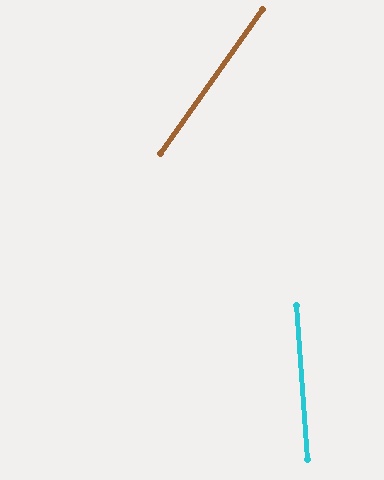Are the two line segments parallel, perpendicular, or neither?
Neither parallel nor perpendicular — they differ by about 40°.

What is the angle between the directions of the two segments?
Approximately 40 degrees.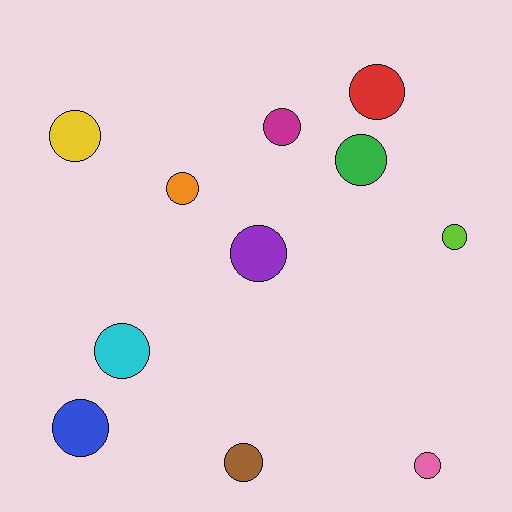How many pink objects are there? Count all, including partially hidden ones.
There is 1 pink object.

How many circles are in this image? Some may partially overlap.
There are 11 circles.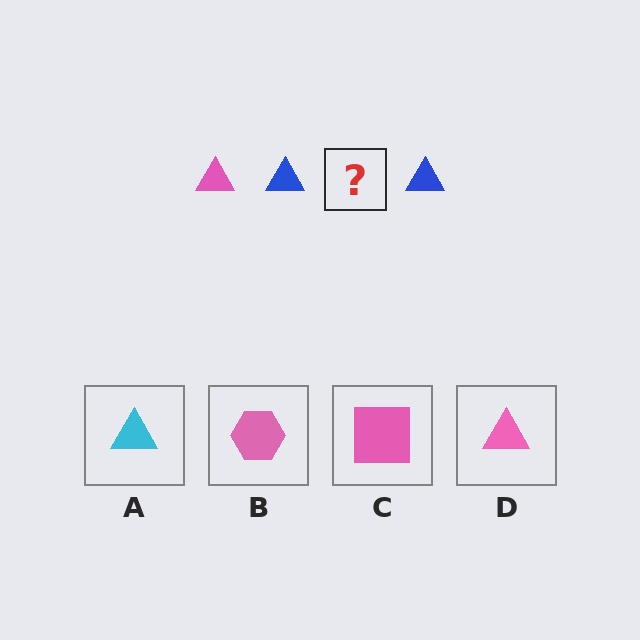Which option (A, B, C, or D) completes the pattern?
D.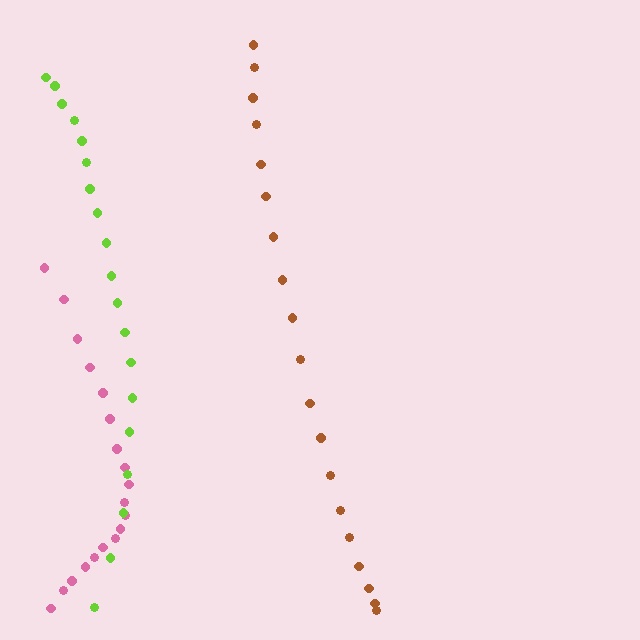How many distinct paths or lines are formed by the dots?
There are 3 distinct paths.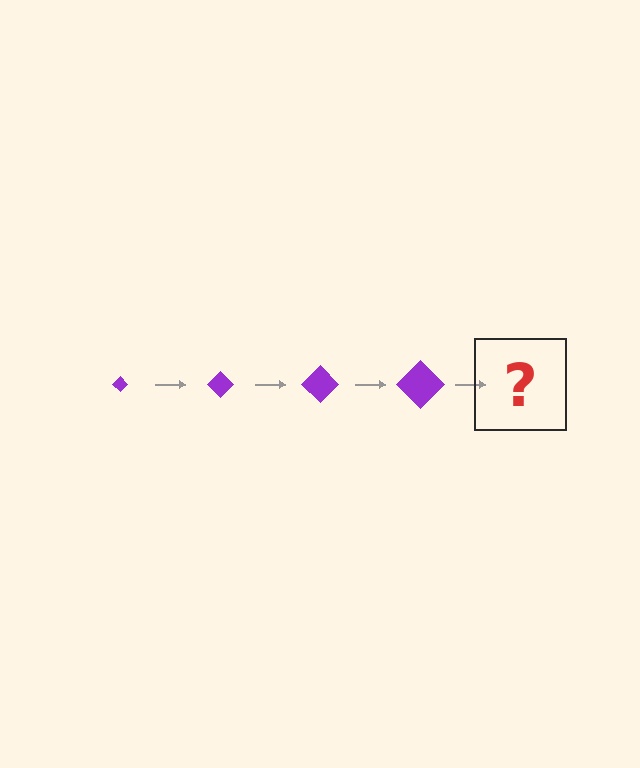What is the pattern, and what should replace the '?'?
The pattern is that the diamond gets progressively larger each step. The '?' should be a purple diamond, larger than the previous one.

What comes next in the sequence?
The next element should be a purple diamond, larger than the previous one.